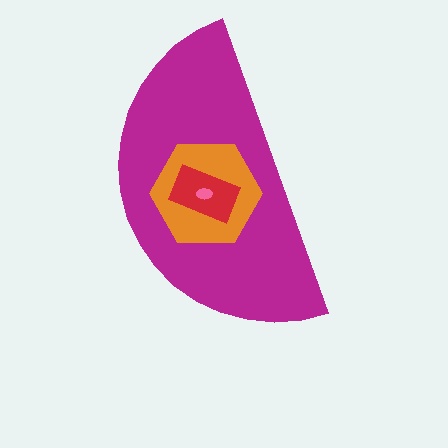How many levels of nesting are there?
4.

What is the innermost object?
The pink ellipse.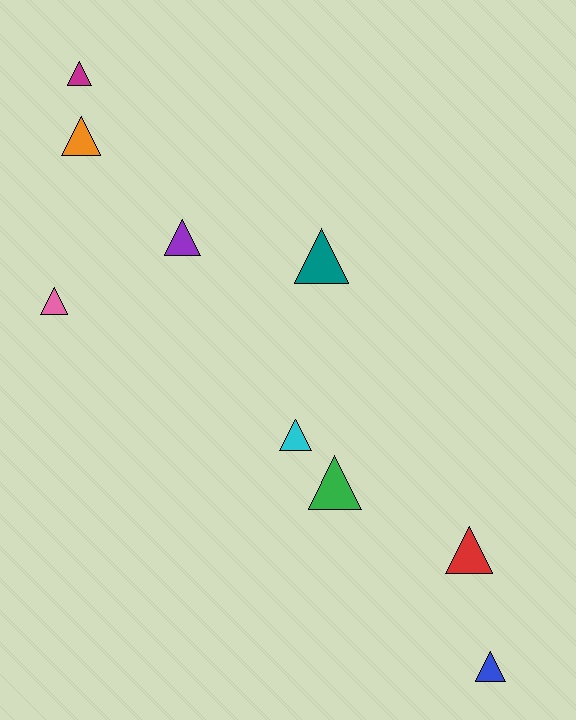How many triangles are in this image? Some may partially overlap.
There are 9 triangles.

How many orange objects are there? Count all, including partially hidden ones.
There is 1 orange object.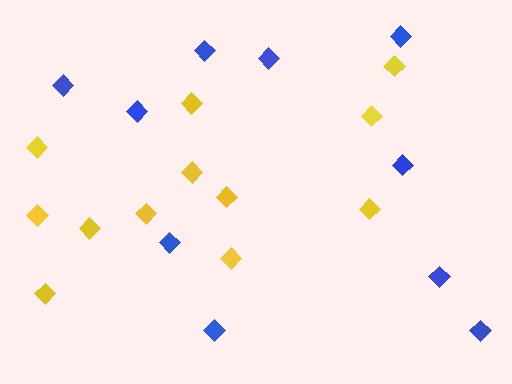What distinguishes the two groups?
There are 2 groups: one group of yellow diamonds (12) and one group of blue diamonds (10).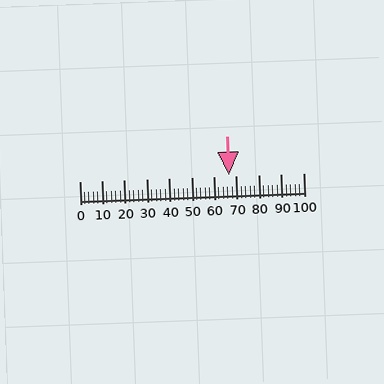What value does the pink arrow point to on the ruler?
The pink arrow points to approximately 67.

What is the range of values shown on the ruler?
The ruler shows values from 0 to 100.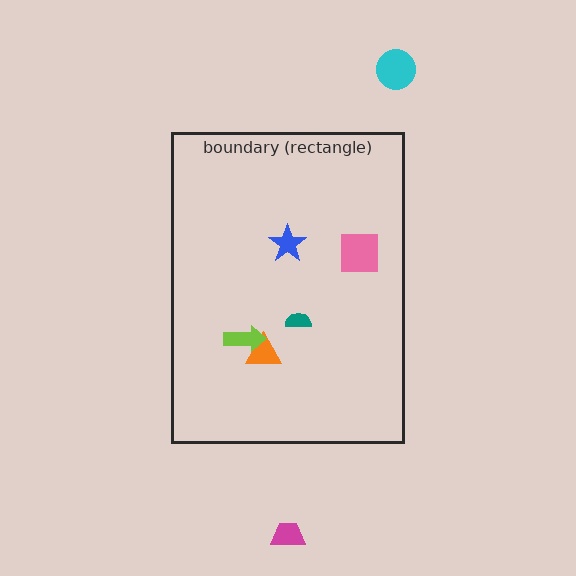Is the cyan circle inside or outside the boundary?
Outside.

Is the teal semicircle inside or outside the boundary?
Inside.